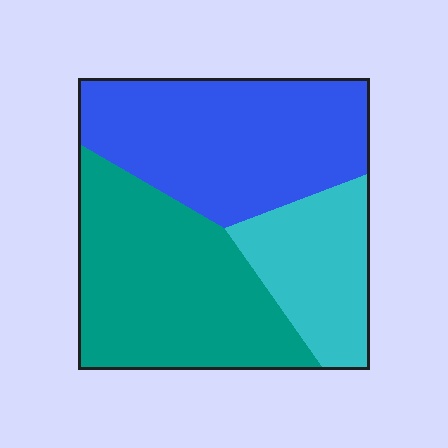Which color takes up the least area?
Cyan, at roughly 20%.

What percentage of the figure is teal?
Teal covers 40% of the figure.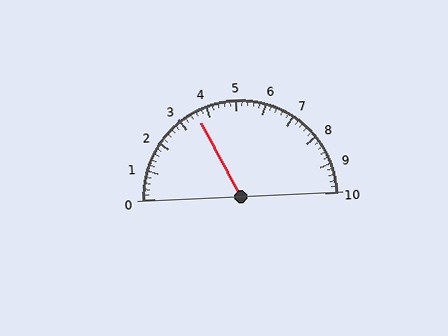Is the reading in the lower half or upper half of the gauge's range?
The reading is in the lower half of the range (0 to 10).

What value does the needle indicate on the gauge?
The needle indicates approximately 3.6.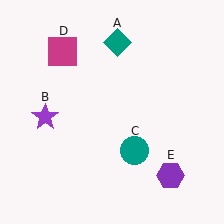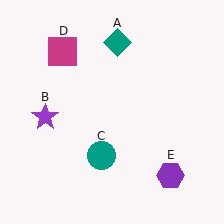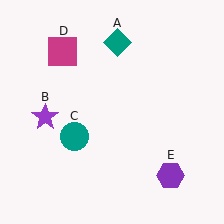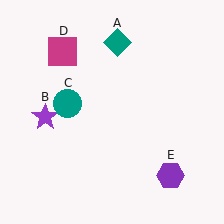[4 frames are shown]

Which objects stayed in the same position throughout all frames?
Teal diamond (object A) and purple star (object B) and magenta square (object D) and purple hexagon (object E) remained stationary.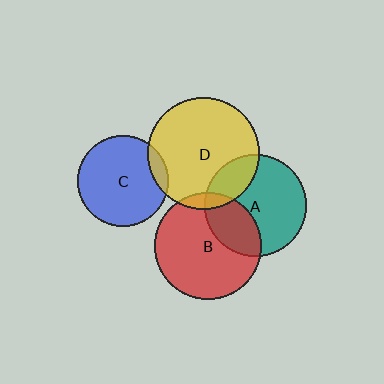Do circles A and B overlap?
Yes.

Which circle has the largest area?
Circle D (yellow).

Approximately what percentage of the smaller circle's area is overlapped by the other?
Approximately 30%.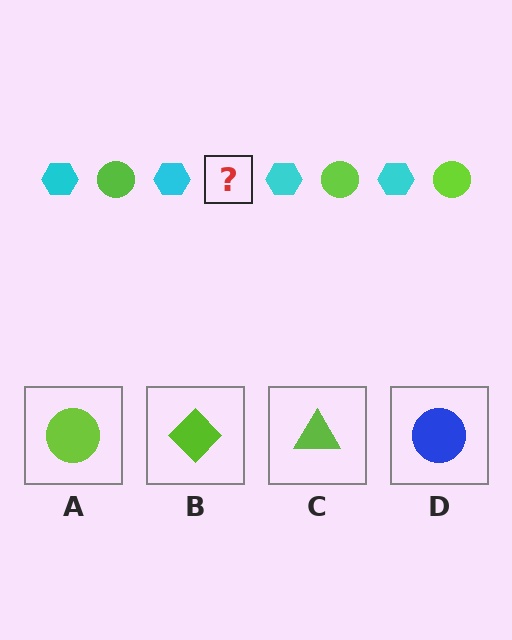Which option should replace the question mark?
Option A.